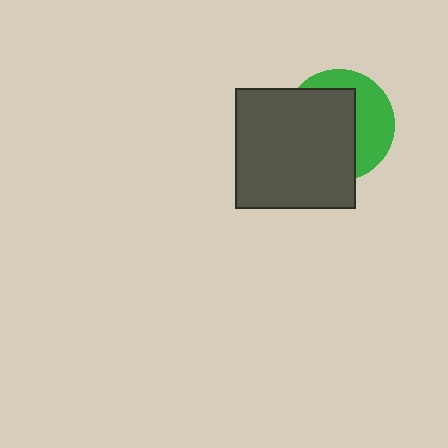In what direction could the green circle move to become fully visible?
The green circle could move right. That would shift it out from behind the dark gray square entirely.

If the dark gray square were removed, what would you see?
You would see the complete green circle.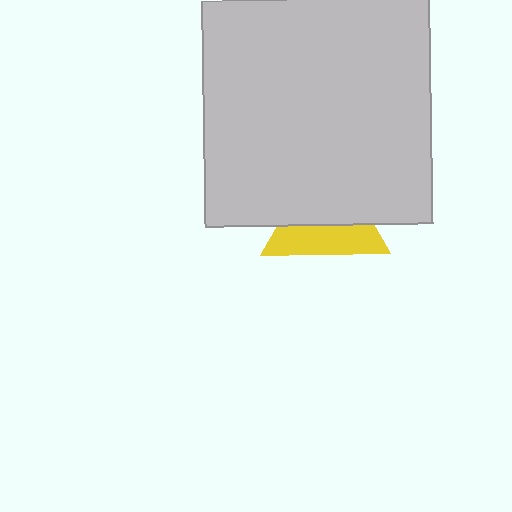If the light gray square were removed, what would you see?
You would see the complete yellow triangle.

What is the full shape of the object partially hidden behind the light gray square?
The partially hidden object is a yellow triangle.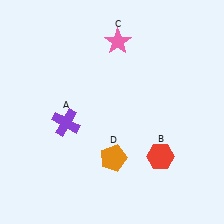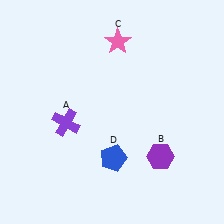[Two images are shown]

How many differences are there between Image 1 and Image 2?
There are 2 differences between the two images.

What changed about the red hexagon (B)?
In Image 1, B is red. In Image 2, it changed to purple.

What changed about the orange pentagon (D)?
In Image 1, D is orange. In Image 2, it changed to blue.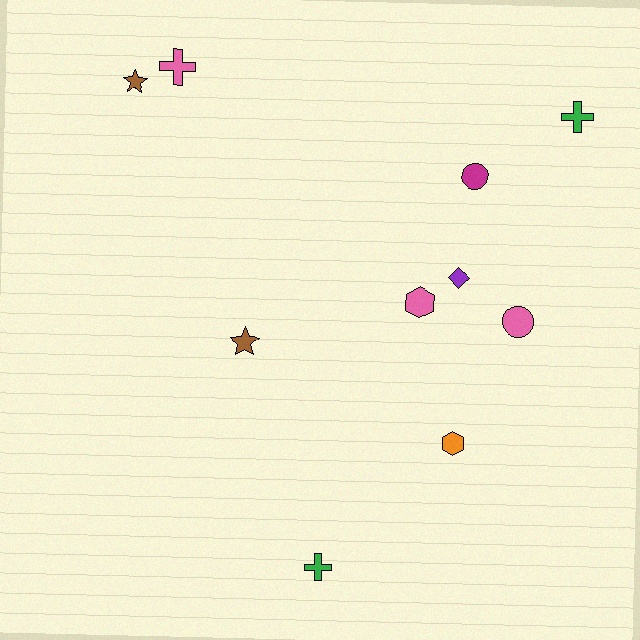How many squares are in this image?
There are no squares.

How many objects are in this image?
There are 10 objects.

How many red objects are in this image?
There are no red objects.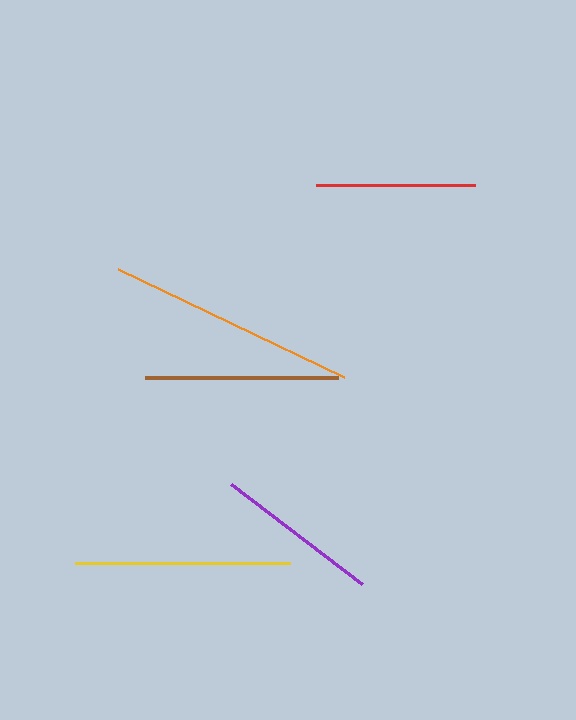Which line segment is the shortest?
The red line is the shortest at approximately 159 pixels.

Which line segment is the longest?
The orange line is the longest at approximately 250 pixels.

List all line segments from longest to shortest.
From longest to shortest: orange, yellow, brown, purple, red.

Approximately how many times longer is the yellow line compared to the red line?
The yellow line is approximately 1.4 times the length of the red line.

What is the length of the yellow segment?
The yellow segment is approximately 215 pixels long.